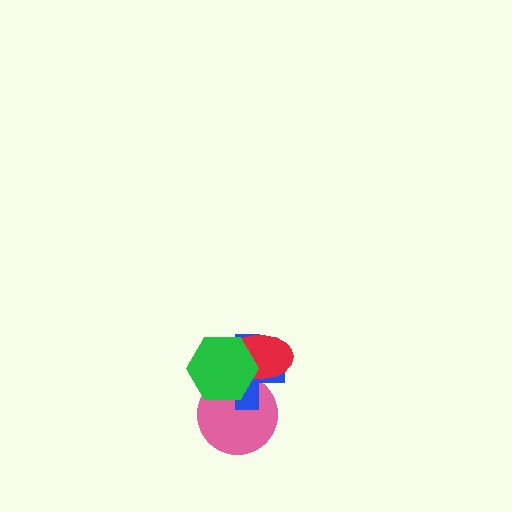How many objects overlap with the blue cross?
3 objects overlap with the blue cross.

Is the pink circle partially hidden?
Yes, it is partially covered by another shape.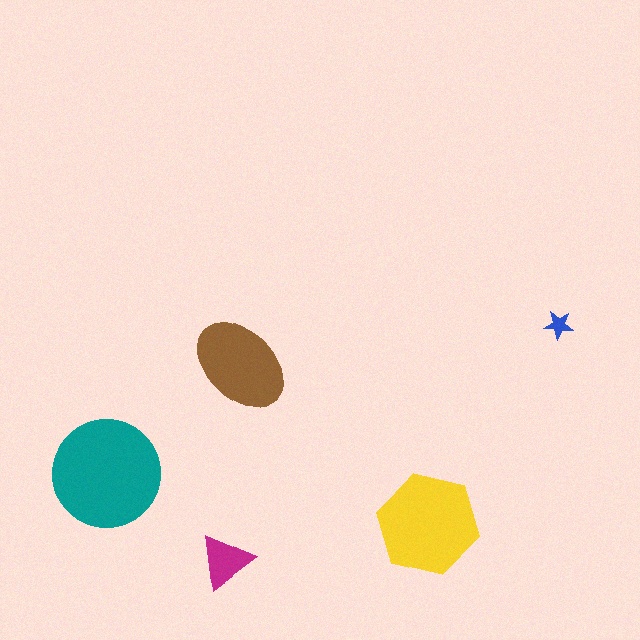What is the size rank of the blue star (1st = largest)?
5th.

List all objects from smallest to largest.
The blue star, the magenta triangle, the brown ellipse, the yellow hexagon, the teal circle.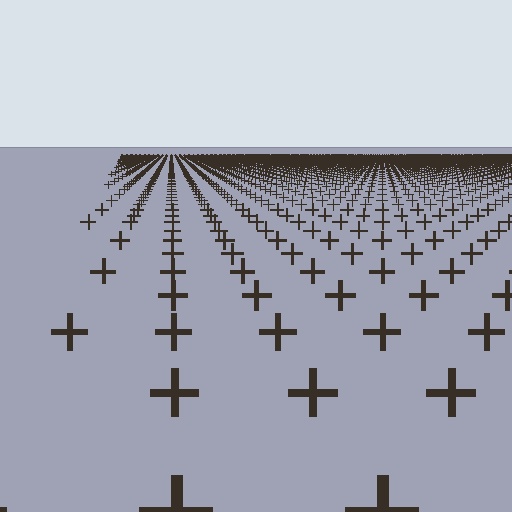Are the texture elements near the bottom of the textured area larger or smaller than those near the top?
Larger. Near the bottom, elements are closer to the viewer and appear at a bigger on-screen size.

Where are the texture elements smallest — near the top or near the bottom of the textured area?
Near the top.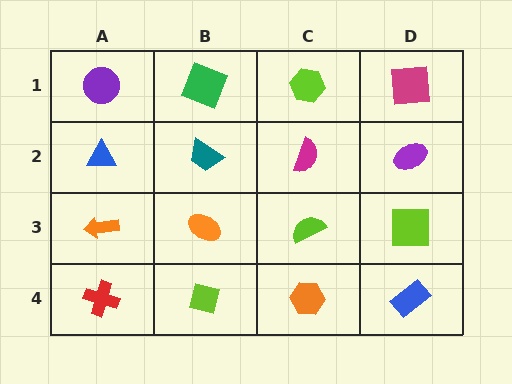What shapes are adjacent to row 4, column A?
An orange arrow (row 3, column A), a lime diamond (row 4, column B).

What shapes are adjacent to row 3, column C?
A magenta semicircle (row 2, column C), an orange hexagon (row 4, column C), an orange ellipse (row 3, column B), a lime square (row 3, column D).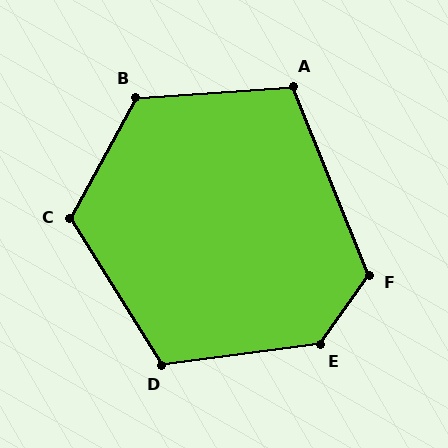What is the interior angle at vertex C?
Approximately 119 degrees (obtuse).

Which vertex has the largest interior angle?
E, at approximately 133 degrees.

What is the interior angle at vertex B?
Approximately 123 degrees (obtuse).